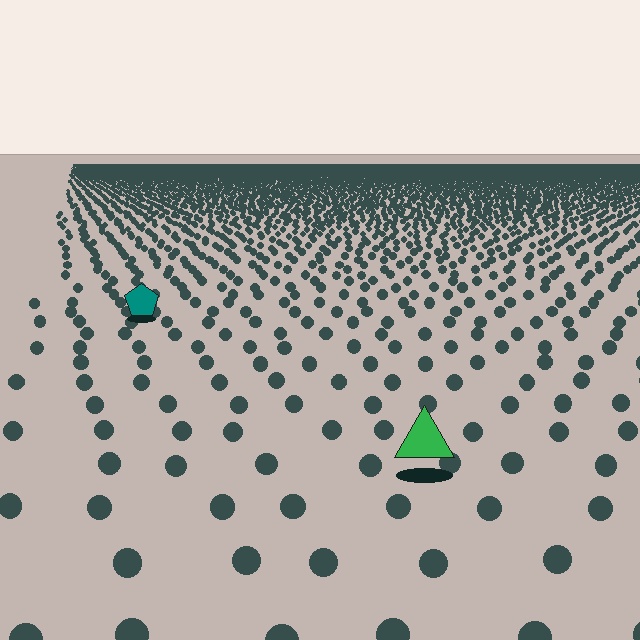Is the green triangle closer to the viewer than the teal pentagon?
Yes. The green triangle is closer — you can tell from the texture gradient: the ground texture is coarser near it.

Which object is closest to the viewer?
The green triangle is closest. The texture marks near it are larger and more spread out.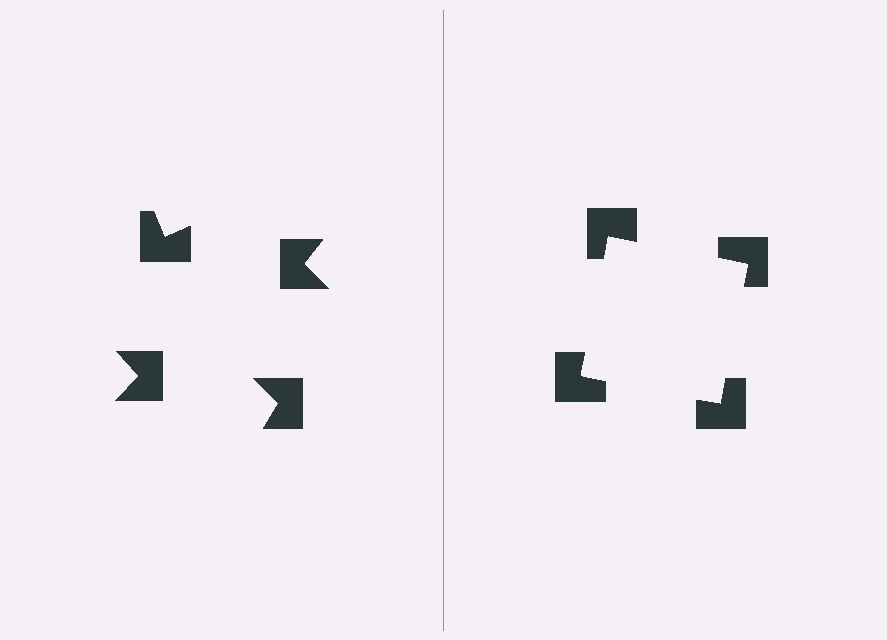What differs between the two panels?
The notched squares are positioned identically on both sides; only the wedge orientations differ. On the right they align to a square; on the left they are misaligned.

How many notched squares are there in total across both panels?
8 — 4 on each side.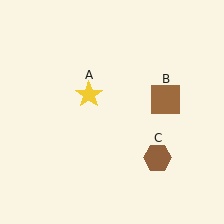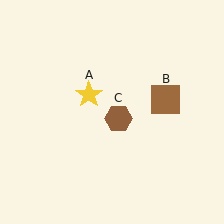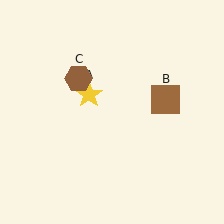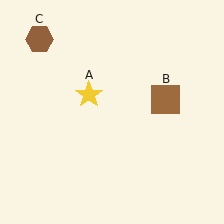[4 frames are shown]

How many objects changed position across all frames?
1 object changed position: brown hexagon (object C).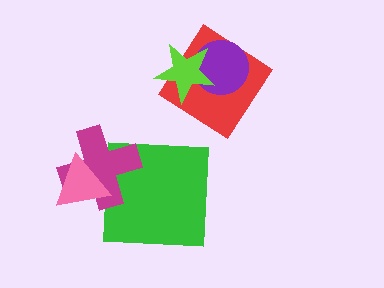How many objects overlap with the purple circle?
2 objects overlap with the purple circle.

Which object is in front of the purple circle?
The lime star is in front of the purple circle.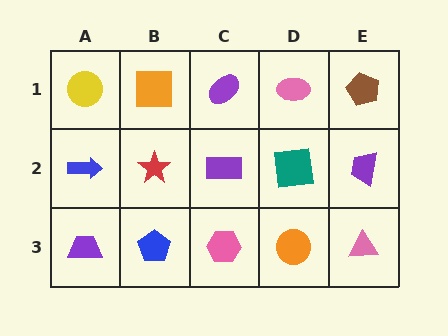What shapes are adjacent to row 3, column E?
A purple trapezoid (row 2, column E), an orange circle (row 3, column D).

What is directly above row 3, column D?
A teal square.